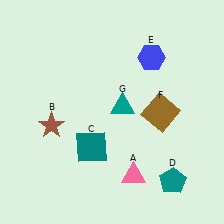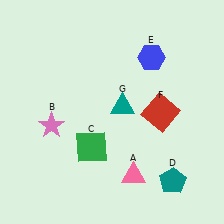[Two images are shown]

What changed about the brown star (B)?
In Image 1, B is brown. In Image 2, it changed to pink.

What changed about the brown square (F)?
In Image 1, F is brown. In Image 2, it changed to red.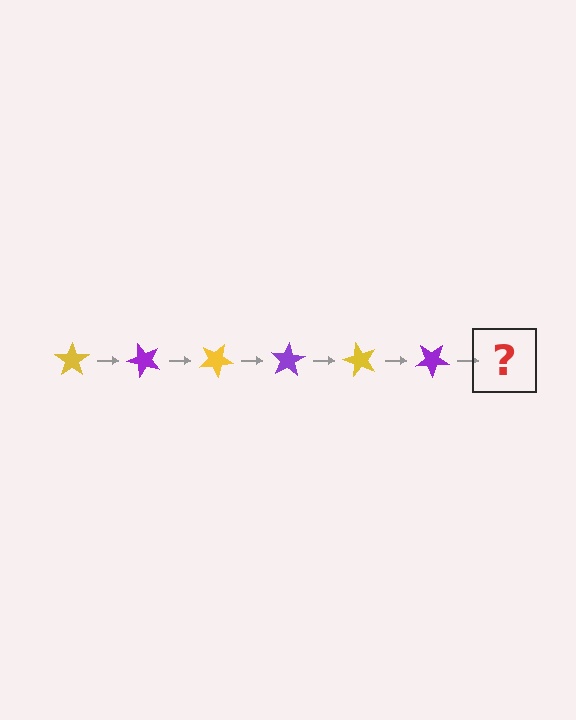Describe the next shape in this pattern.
It should be a yellow star, rotated 300 degrees from the start.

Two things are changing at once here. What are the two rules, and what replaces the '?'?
The two rules are that it rotates 50 degrees each step and the color cycles through yellow and purple. The '?' should be a yellow star, rotated 300 degrees from the start.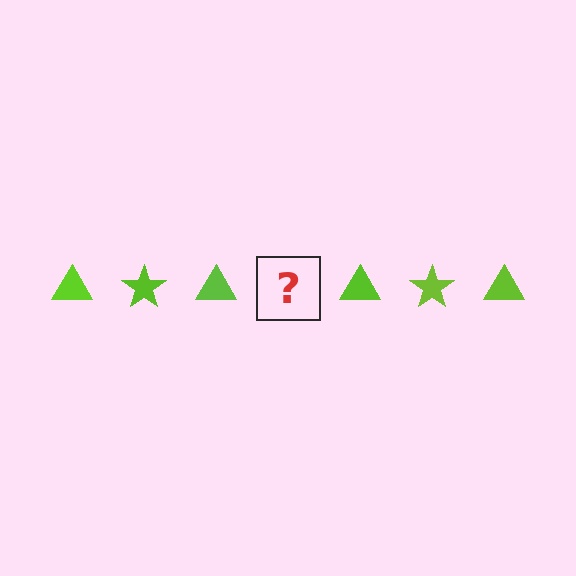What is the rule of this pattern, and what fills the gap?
The rule is that the pattern cycles through triangle, star shapes in lime. The gap should be filled with a lime star.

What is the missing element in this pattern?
The missing element is a lime star.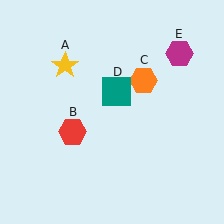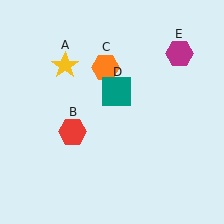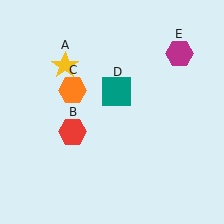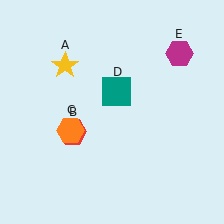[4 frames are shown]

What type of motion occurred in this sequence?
The orange hexagon (object C) rotated counterclockwise around the center of the scene.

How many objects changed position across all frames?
1 object changed position: orange hexagon (object C).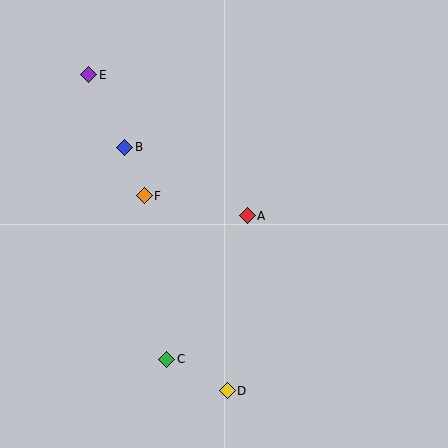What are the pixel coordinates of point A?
Point A is at (247, 216).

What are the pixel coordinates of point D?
Point D is at (227, 391).